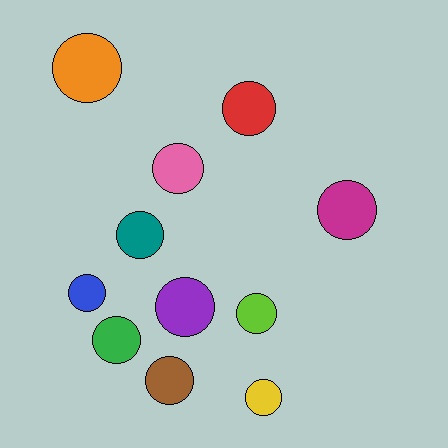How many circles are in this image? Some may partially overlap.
There are 11 circles.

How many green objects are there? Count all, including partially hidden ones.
There is 1 green object.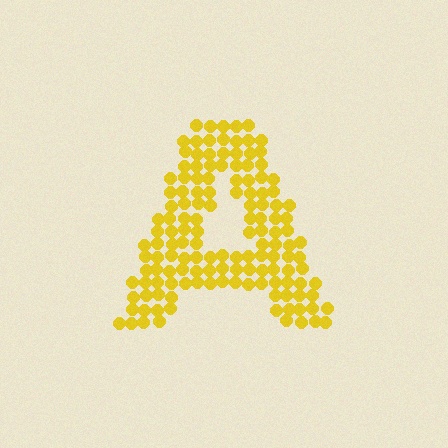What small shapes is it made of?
It is made of small circles.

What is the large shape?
The large shape is the letter A.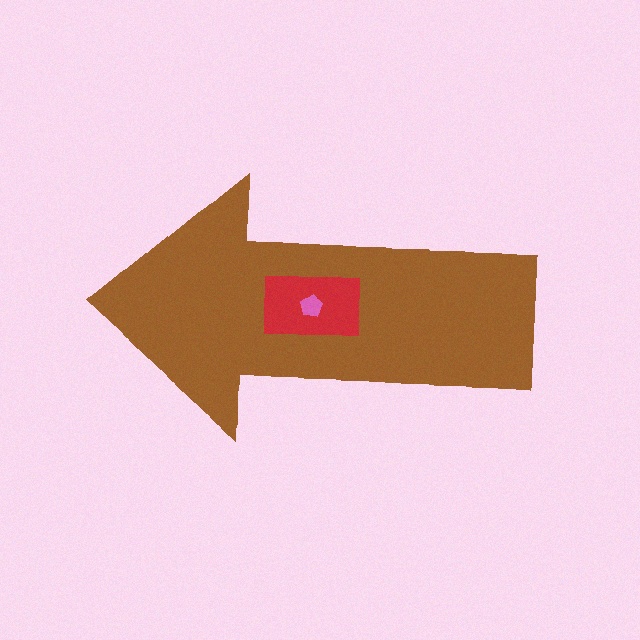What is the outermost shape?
The brown arrow.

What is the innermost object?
The pink pentagon.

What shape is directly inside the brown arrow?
The red rectangle.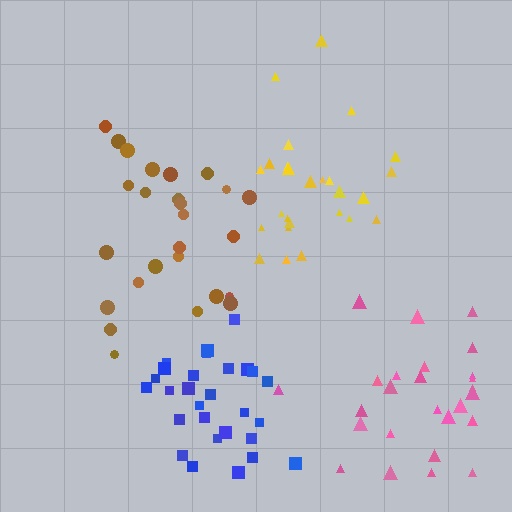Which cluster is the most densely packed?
Blue.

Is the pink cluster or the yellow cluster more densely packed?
Yellow.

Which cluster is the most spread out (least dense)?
Pink.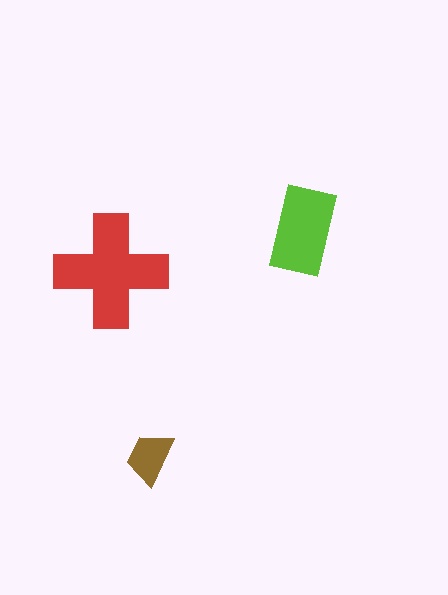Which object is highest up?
The lime rectangle is topmost.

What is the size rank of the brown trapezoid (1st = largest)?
3rd.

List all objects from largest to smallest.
The red cross, the lime rectangle, the brown trapezoid.